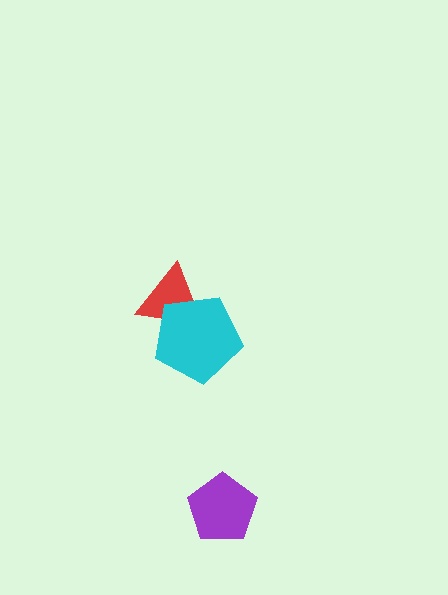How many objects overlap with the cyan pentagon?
1 object overlaps with the cyan pentagon.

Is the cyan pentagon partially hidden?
No, no other shape covers it.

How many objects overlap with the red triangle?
1 object overlaps with the red triangle.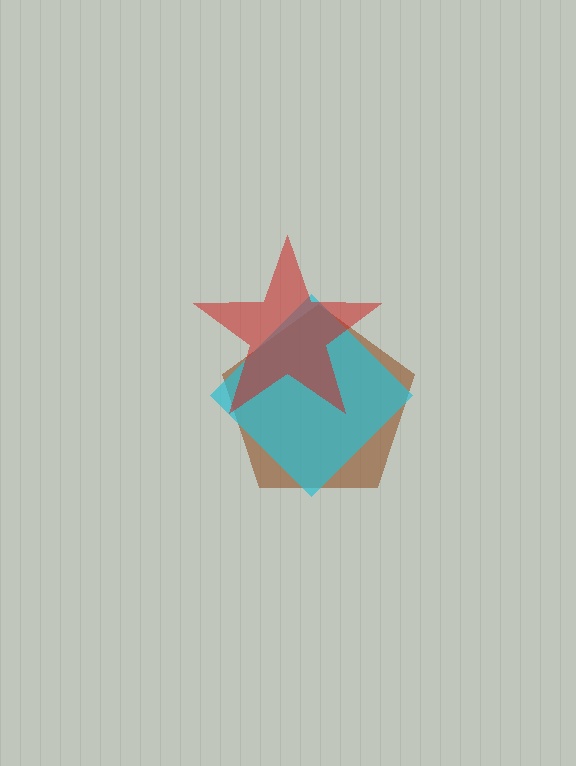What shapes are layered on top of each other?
The layered shapes are: a brown pentagon, a cyan diamond, a red star.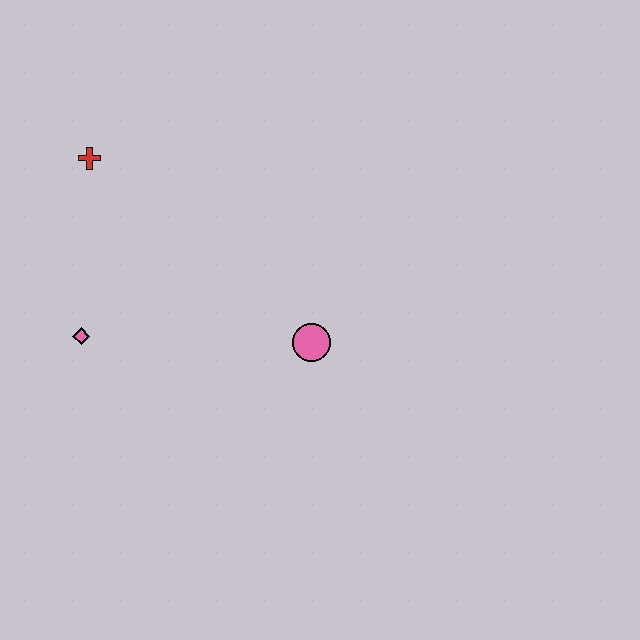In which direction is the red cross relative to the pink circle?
The red cross is to the left of the pink circle.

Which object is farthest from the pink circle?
The red cross is farthest from the pink circle.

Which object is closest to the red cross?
The pink diamond is closest to the red cross.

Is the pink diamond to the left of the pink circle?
Yes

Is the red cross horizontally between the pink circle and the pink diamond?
Yes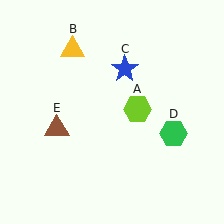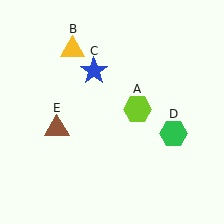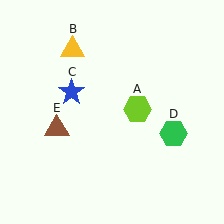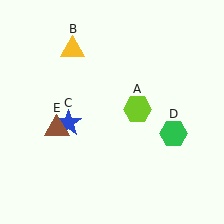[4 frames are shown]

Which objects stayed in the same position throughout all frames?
Lime hexagon (object A) and yellow triangle (object B) and green hexagon (object D) and brown triangle (object E) remained stationary.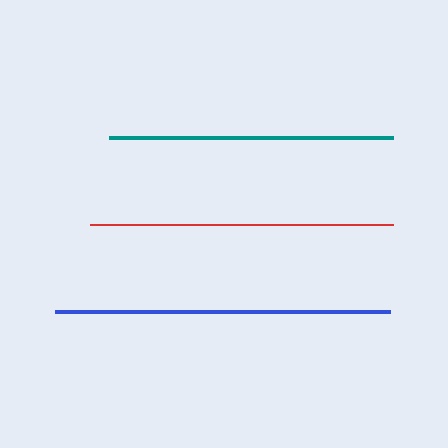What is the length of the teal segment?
The teal segment is approximately 285 pixels long.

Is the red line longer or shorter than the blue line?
The blue line is longer than the red line.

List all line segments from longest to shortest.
From longest to shortest: blue, red, teal.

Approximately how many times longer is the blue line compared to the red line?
The blue line is approximately 1.1 times the length of the red line.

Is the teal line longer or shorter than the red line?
The red line is longer than the teal line.